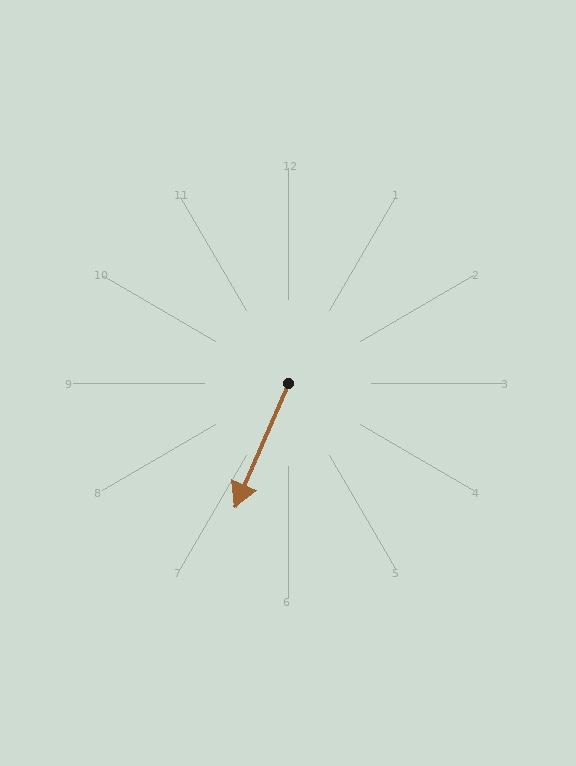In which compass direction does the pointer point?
Southwest.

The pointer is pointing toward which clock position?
Roughly 7 o'clock.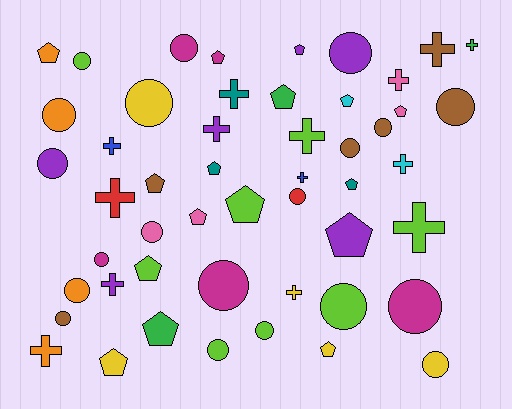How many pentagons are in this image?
There are 16 pentagons.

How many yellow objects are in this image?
There are 5 yellow objects.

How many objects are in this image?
There are 50 objects.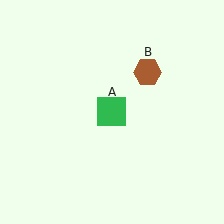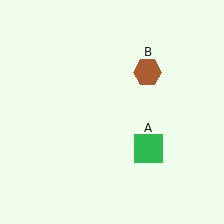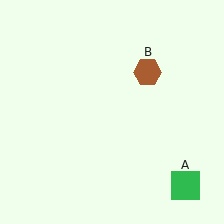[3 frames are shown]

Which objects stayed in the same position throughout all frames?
Brown hexagon (object B) remained stationary.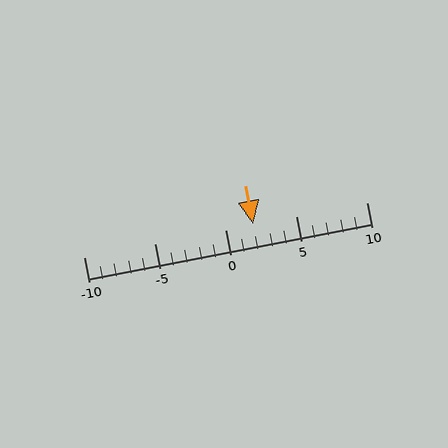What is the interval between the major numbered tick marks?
The major tick marks are spaced 5 units apart.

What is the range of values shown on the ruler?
The ruler shows values from -10 to 10.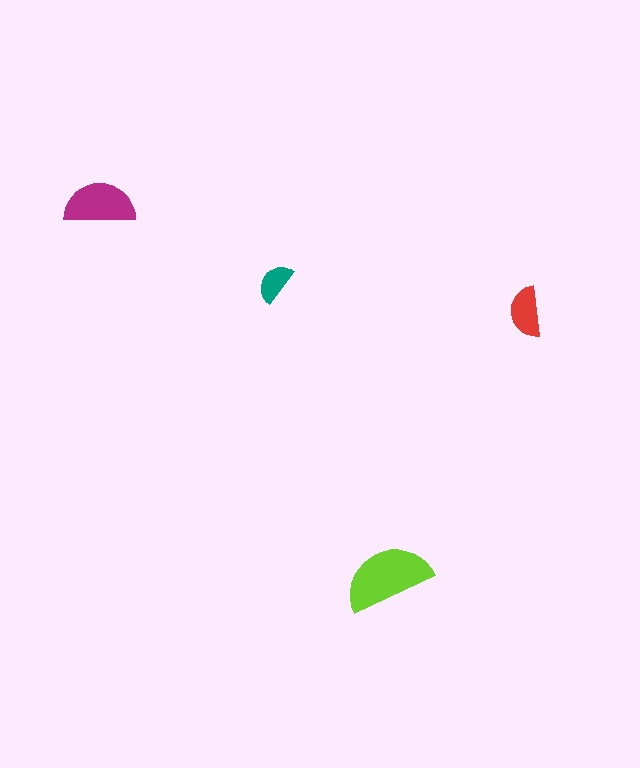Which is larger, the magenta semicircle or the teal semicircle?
The magenta one.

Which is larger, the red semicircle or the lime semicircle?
The lime one.